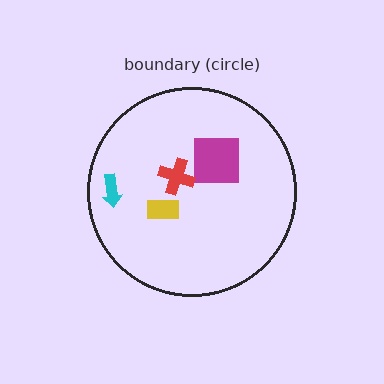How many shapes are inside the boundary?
4 inside, 0 outside.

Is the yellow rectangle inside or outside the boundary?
Inside.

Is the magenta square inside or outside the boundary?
Inside.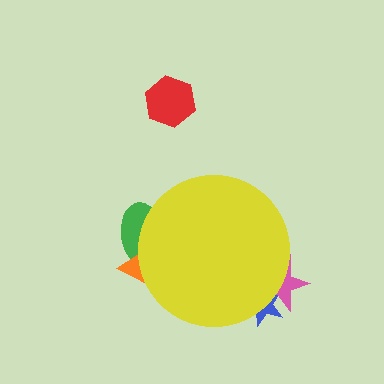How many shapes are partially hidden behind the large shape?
4 shapes are partially hidden.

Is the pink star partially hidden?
Yes, the pink star is partially hidden behind the yellow circle.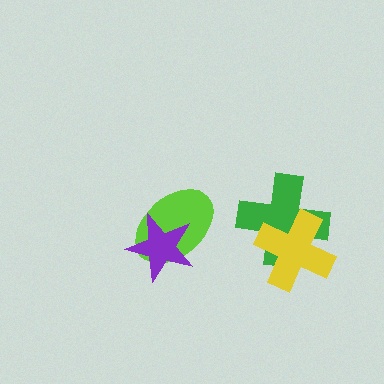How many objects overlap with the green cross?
1 object overlaps with the green cross.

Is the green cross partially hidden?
Yes, it is partially covered by another shape.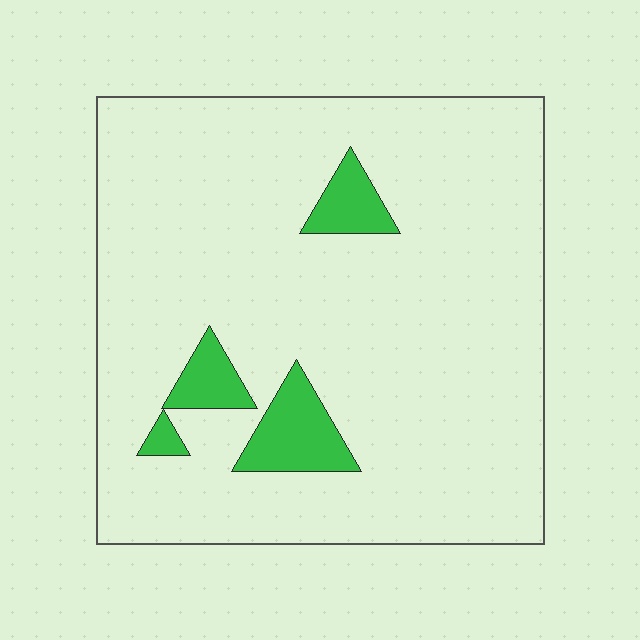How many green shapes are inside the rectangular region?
4.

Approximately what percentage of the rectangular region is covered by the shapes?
Approximately 10%.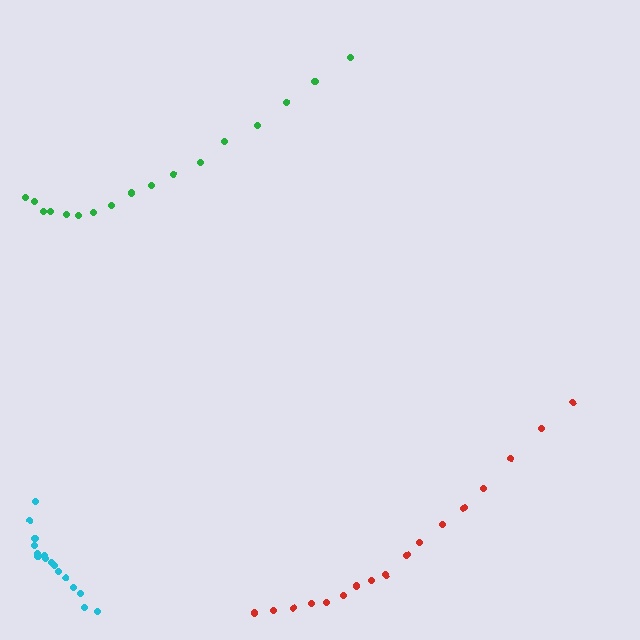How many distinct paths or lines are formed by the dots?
There are 3 distinct paths.